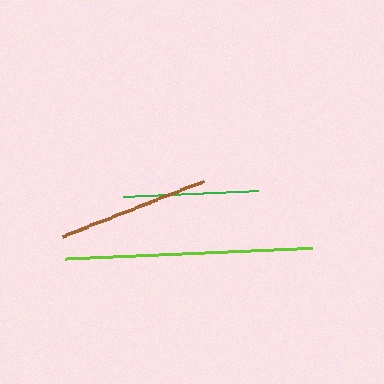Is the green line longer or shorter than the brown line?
The brown line is longer than the green line.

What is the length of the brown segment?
The brown segment is approximately 151 pixels long.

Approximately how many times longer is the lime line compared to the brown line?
The lime line is approximately 1.6 times the length of the brown line.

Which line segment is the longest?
The lime line is the longest at approximately 247 pixels.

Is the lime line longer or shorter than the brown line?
The lime line is longer than the brown line.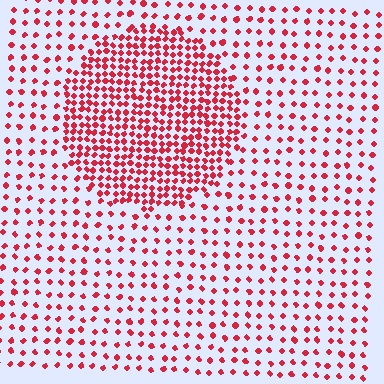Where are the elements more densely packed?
The elements are more densely packed inside the circle boundary.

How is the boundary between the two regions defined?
The boundary is defined by a change in element density (approximately 2.5x ratio). All elements are the same color, size, and shape.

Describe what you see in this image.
The image contains small red elements arranged at two different densities. A circle-shaped region is visible where the elements are more densely packed than the surrounding area.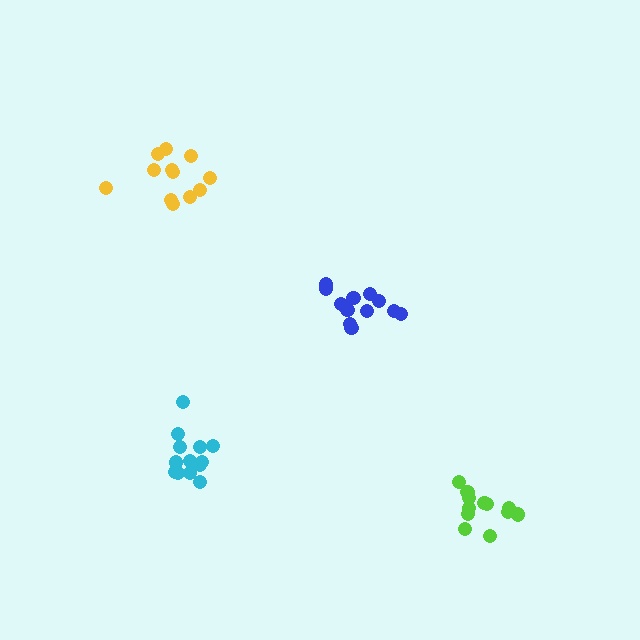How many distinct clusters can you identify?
There are 4 distinct clusters.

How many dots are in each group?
Group 1: 13 dots, Group 2: 12 dots, Group 3: 12 dots, Group 4: 12 dots (49 total).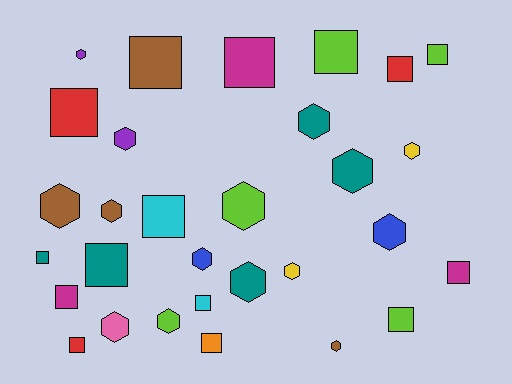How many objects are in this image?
There are 30 objects.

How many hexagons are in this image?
There are 15 hexagons.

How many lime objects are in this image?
There are 5 lime objects.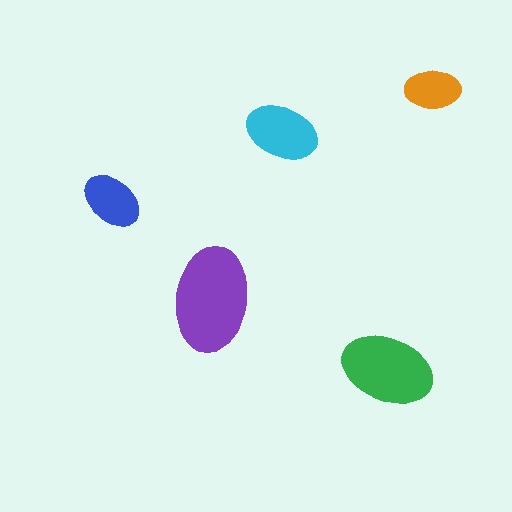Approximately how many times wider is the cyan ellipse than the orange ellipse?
About 1.5 times wider.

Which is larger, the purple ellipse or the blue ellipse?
The purple one.